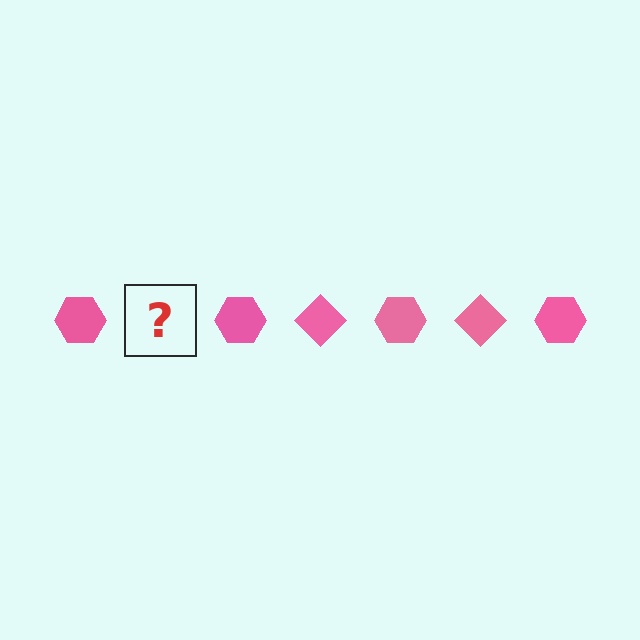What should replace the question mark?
The question mark should be replaced with a pink diamond.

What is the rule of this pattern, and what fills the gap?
The rule is that the pattern cycles through hexagon, diamond shapes in pink. The gap should be filled with a pink diamond.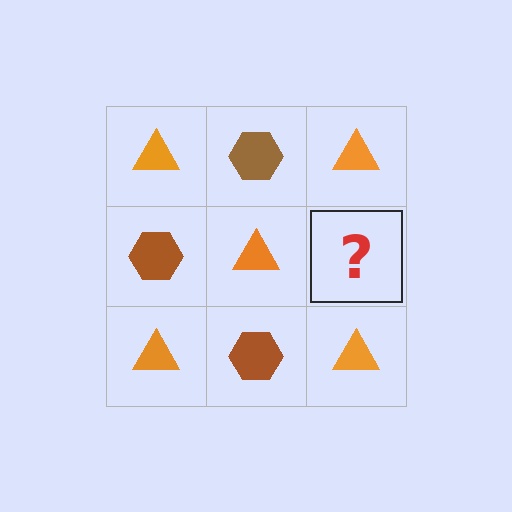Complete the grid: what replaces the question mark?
The question mark should be replaced with a brown hexagon.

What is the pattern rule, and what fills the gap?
The rule is that it alternates orange triangle and brown hexagon in a checkerboard pattern. The gap should be filled with a brown hexagon.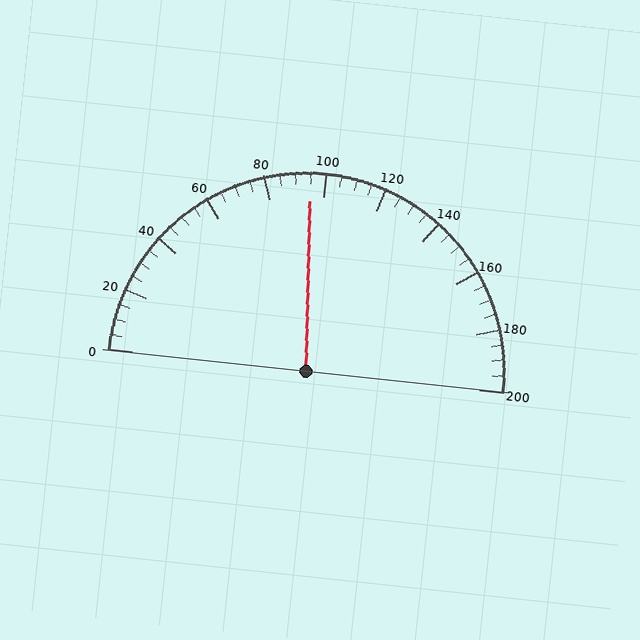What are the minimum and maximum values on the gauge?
The gauge ranges from 0 to 200.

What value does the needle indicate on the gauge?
The needle indicates approximately 95.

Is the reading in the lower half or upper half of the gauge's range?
The reading is in the lower half of the range (0 to 200).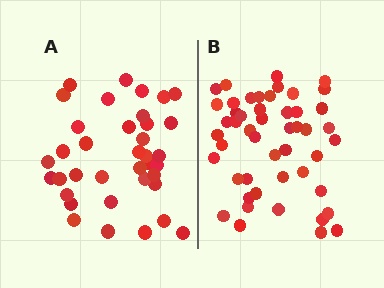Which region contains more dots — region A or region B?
Region B (the right region) has more dots.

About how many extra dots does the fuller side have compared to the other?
Region B has roughly 12 or so more dots than region A.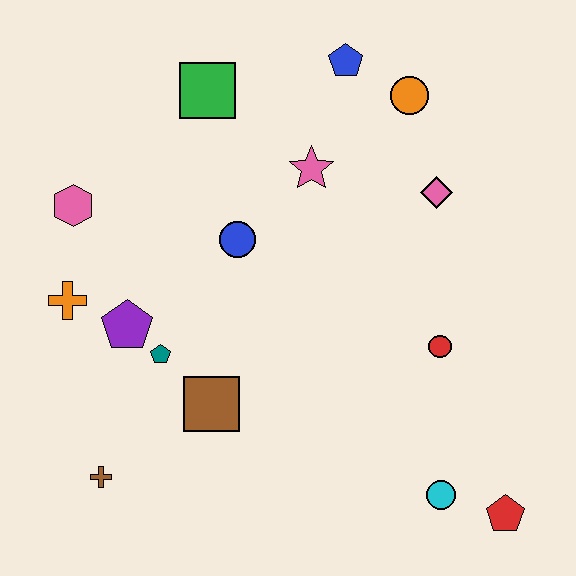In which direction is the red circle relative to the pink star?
The red circle is below the pink star.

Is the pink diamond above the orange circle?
No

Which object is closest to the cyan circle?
The red pentagon is closest to the cyan circle.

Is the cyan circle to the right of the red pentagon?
No